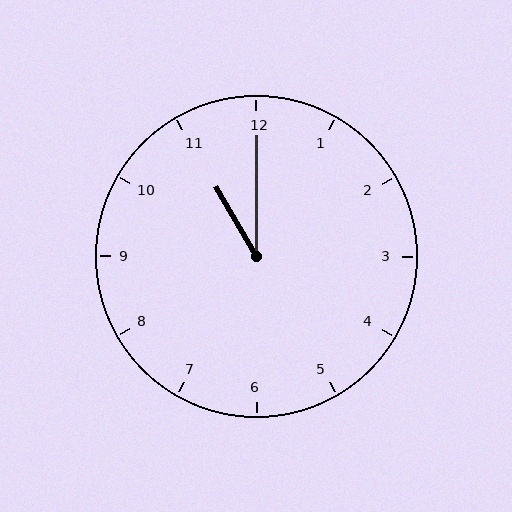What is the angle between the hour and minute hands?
Approximately 30 degrees.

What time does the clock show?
11:00.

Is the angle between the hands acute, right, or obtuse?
It is acute.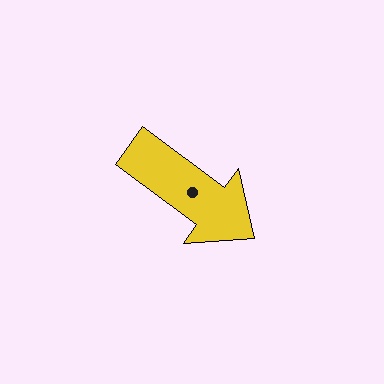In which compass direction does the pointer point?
Southeast.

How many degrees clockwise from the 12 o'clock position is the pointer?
Approximately 126 degrees.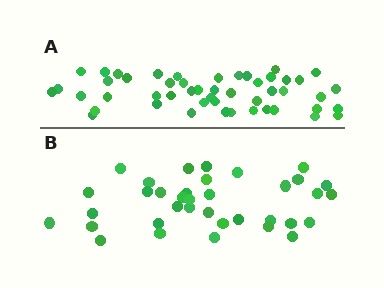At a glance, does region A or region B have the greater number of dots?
Region A (the top region) has more dots.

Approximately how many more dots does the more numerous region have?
Region A has approximately 15 more dots than region B.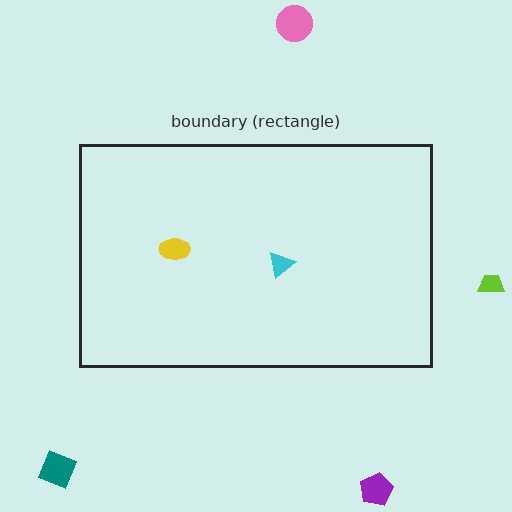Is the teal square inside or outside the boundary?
Outside.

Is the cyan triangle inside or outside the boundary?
Inside.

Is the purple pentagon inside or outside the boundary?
Outside.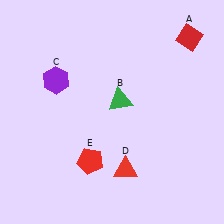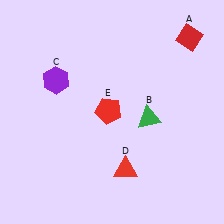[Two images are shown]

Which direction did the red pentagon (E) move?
The red pentagon (E) moved up.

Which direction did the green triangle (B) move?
The green triangle (B) moved right.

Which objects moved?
The objects that moved are: the green triangle (B), the red pentagon (E).